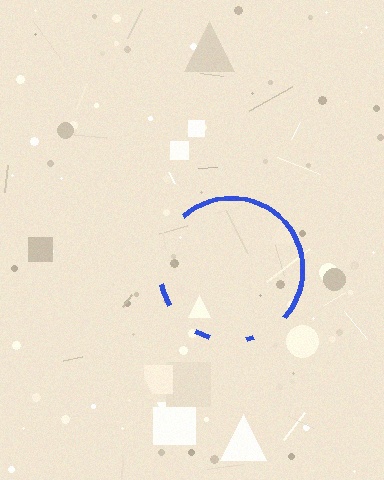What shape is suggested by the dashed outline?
The dashed outline suggests a circle.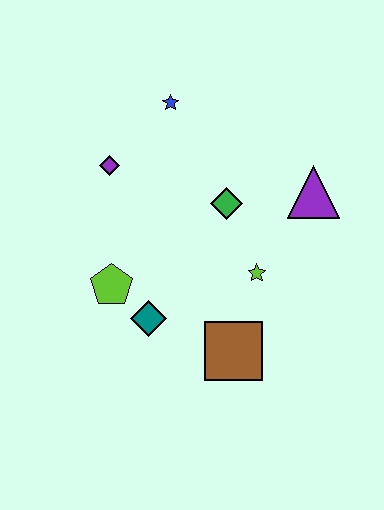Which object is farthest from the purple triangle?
The lime pentagon is farthest from the purple triangle.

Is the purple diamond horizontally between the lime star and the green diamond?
No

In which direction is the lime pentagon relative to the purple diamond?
The lime pentagon is below the purple diamond.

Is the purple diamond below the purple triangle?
No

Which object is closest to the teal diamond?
The lime pentagon is closest to the teal diamond.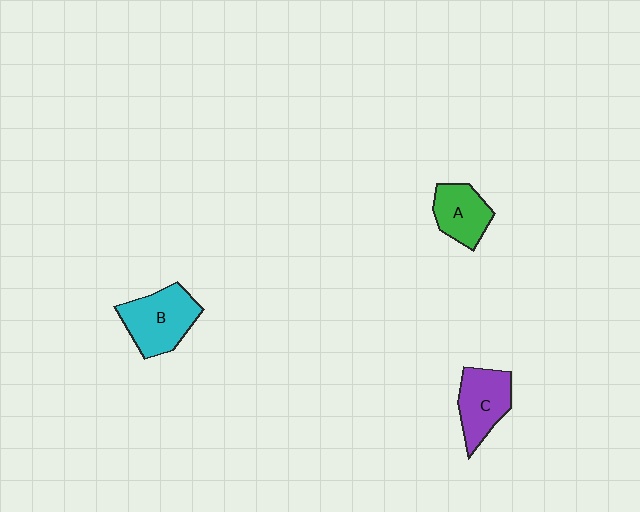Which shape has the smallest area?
Shape A (green).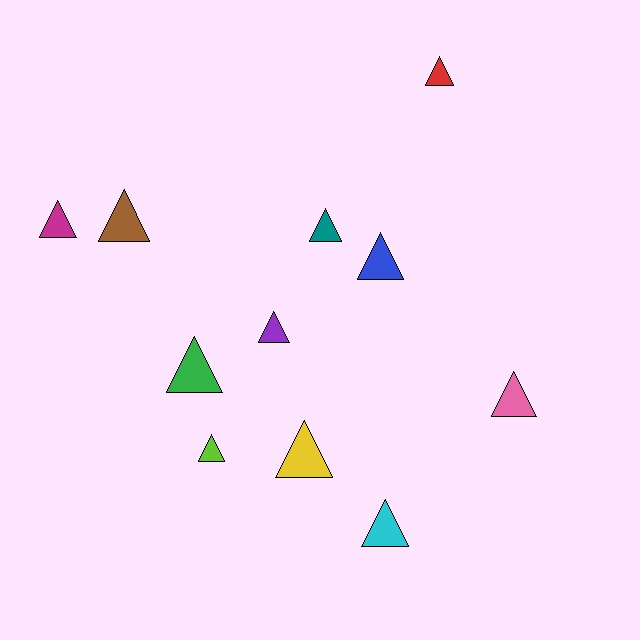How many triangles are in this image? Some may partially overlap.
There are 11 triangles.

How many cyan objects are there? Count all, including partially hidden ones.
There is 1 cyan object.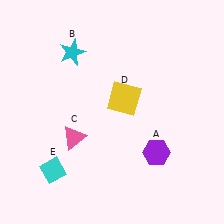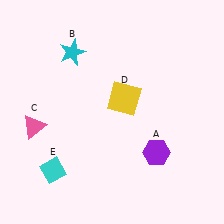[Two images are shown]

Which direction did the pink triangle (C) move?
The pink triangle (C) moved left.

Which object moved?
The pink triangle (C) moved left.